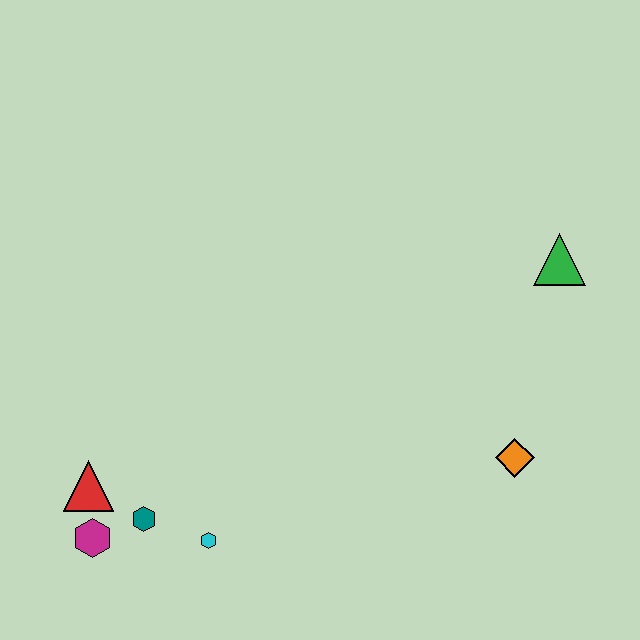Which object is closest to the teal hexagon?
The magenta hexagon is closest to the teal hexagon.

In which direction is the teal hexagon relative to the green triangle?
The teal hexagon is to the left of the green triangle.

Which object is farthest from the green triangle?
The magenta hexagon is farthest from the green triangle.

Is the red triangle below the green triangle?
Yes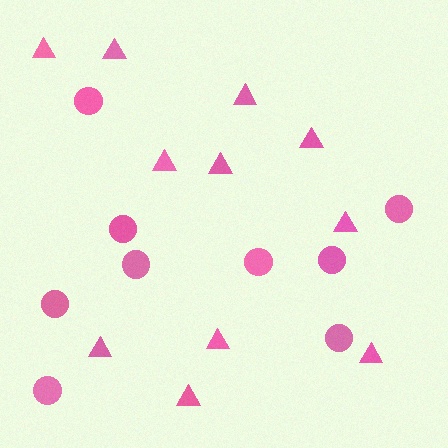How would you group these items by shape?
There are 2 groups: one group of triangles (11) and one group of circles (9).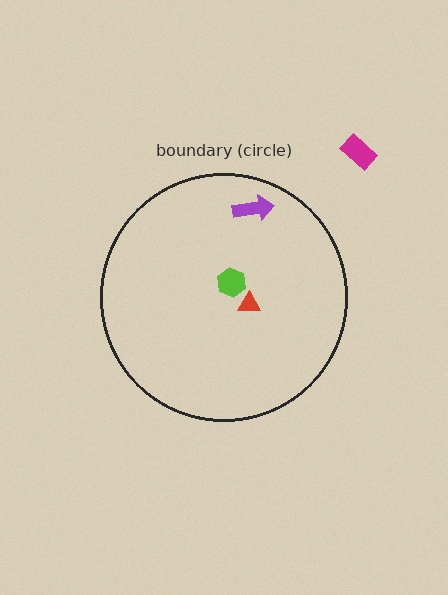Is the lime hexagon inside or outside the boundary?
Inside.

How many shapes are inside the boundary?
3 inside, 1 outside.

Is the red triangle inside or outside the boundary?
Inside.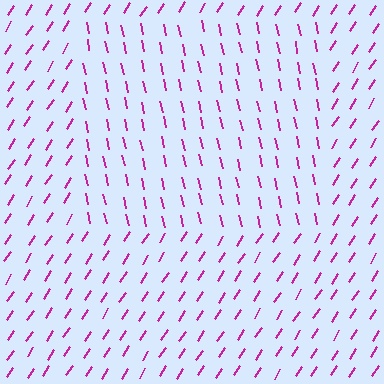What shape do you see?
I see a rectangle.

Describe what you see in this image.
The image is filled with small magenta line segments. A rectangle region in the image has lines oriented differently from the surrounding lines, creating a visible texture boundary.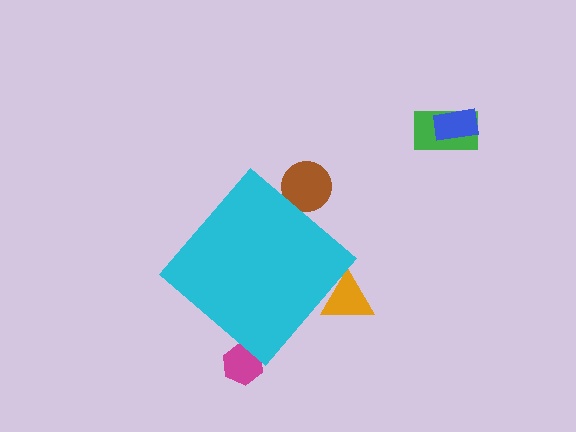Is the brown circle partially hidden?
Yes, the brown circle is partially hidden behind the cyan diamond.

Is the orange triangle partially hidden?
Yes, the orange triangle is partially hidden behind the cyan diamond.